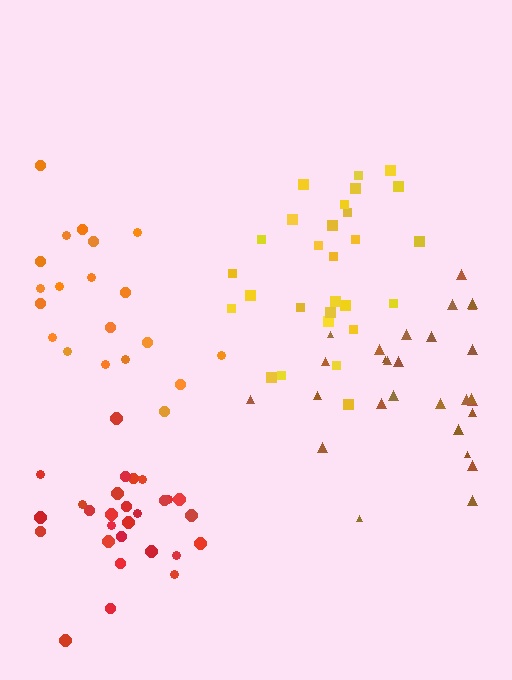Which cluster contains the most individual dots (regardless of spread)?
Red (28).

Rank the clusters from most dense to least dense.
red, orange, brown, yellow.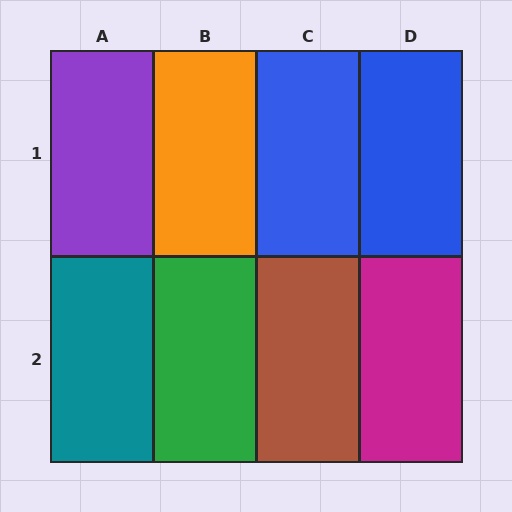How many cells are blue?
2 cells are blue.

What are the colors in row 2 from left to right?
Teal, green, brown, magenta.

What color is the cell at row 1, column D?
Blue.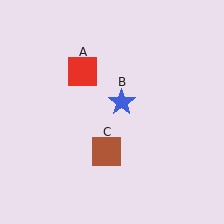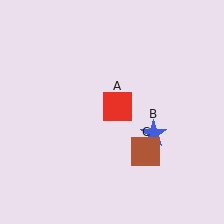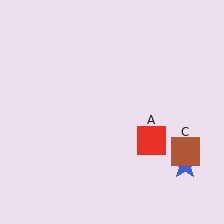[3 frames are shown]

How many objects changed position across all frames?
3 objects changed position: red square (object A), blue star (object B), brown square (object C).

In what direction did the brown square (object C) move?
The brown square (object C) moved right.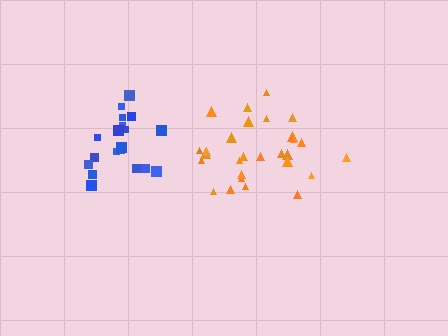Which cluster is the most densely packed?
Blue.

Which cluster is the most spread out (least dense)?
Orange.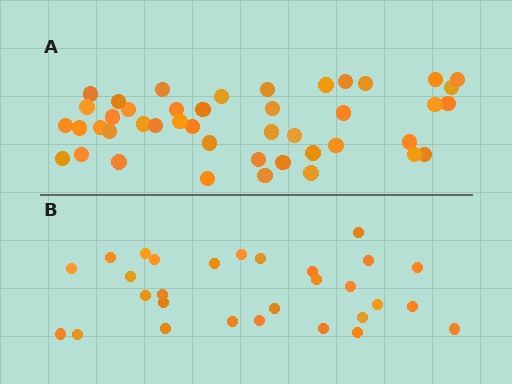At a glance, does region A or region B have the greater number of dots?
Region A (the top region) has more dots.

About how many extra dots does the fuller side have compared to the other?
Region A has approximately 15 more dots than region B.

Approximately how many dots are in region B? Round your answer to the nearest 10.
About 30 dots. (The exact count is 29, which rounds to 30.)